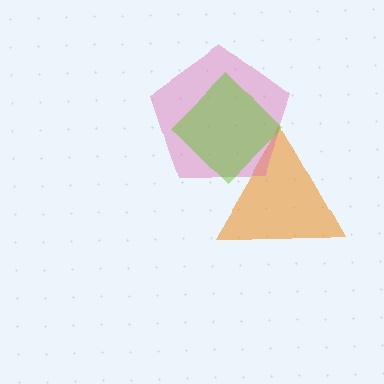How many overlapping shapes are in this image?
There are 3 overlapping shapes in the image.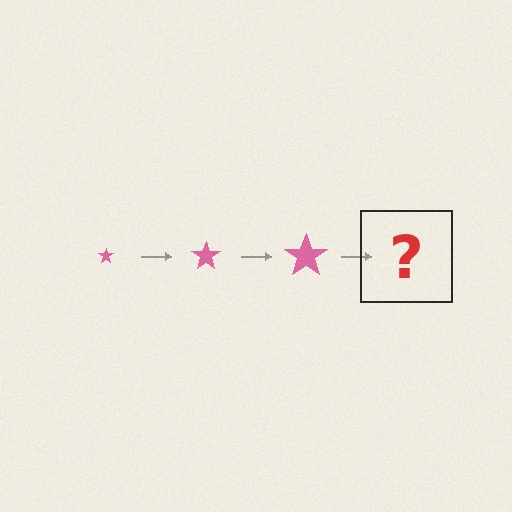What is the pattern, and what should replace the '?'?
The pattern is that the star gets progressively larger each step. The '?' should be a pink star, larger than the previous one.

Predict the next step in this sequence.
The next step is a pink star, larger than the previous one.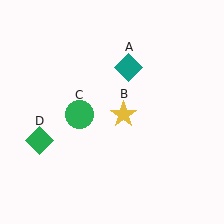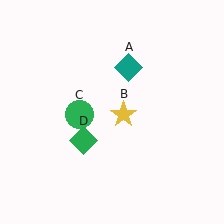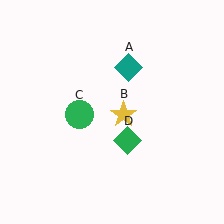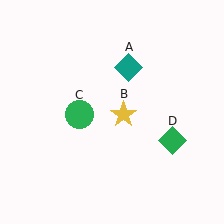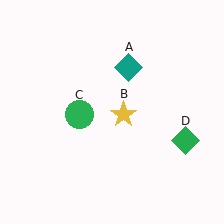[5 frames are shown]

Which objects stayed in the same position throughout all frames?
Teal diamond (object A) and yellow star (object B) and green circle (object C) remained stationary.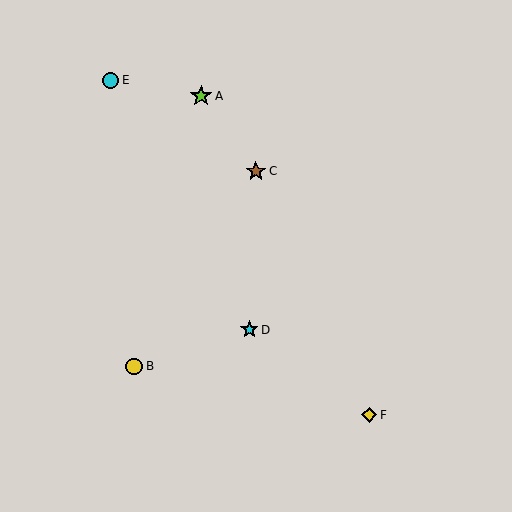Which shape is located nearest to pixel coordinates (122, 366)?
The yellow circle (labeled B) at (134, 366) is nearest to that location.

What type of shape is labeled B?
Shape B is a yellow circle.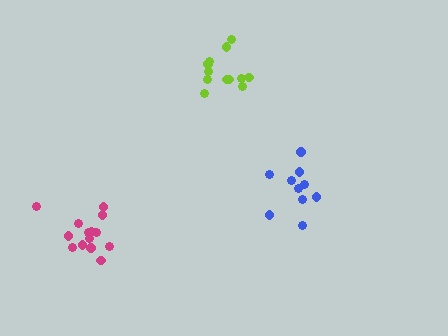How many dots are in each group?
Group 1: 10 dots, Group 2: 12 dots, Group 3: 14 dots (36 total).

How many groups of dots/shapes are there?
There are 3 groups.